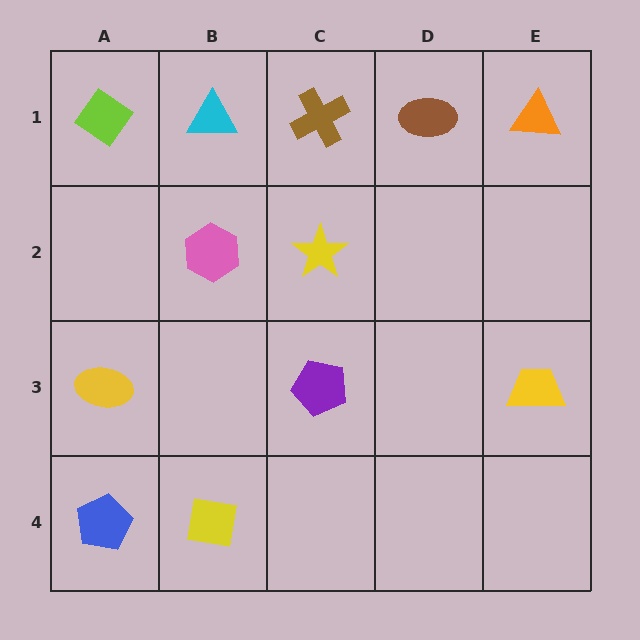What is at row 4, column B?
A yellow square.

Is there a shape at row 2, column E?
No, that cell is empty.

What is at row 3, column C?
A purple pentagon.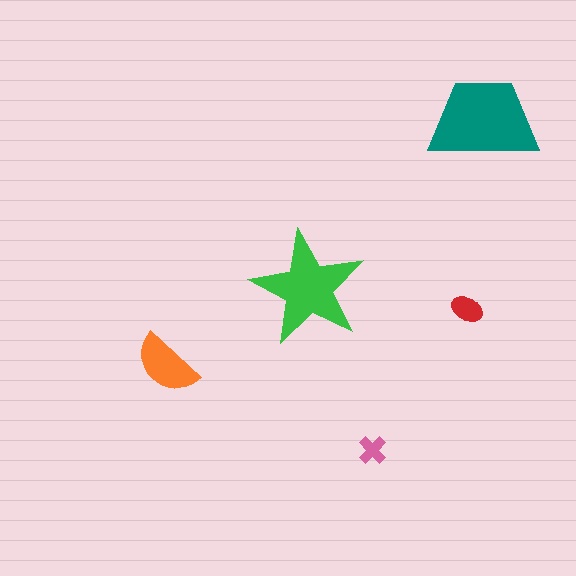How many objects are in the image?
There are 5 objects in the image.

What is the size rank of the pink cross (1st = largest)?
5th.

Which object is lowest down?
The pink cross is bottommost.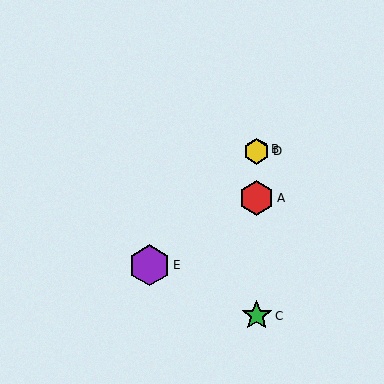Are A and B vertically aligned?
Yes, both are at x≈257.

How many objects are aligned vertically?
4 objects (A, B, C, D) are aligned vertically.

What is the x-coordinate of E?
Object E is at x≈149.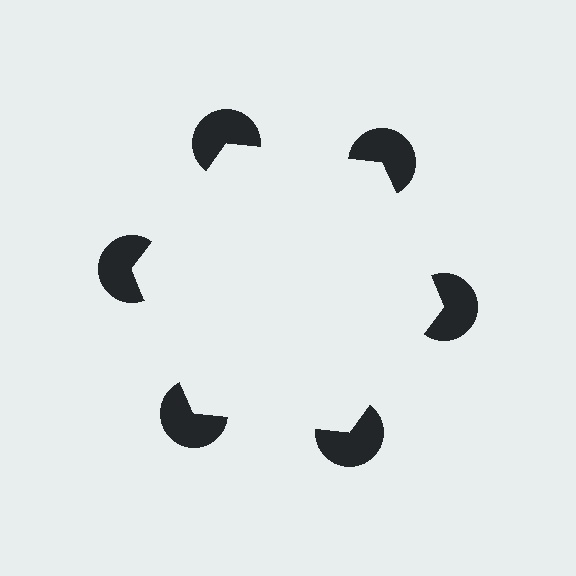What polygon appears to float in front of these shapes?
An illusory hexagon — its edges are inferred from the aligned wedge cuts in the pac-man discs, not physically drawn.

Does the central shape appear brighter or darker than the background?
It typically appears slightly brighter than the background, even though no actual brightness change is drawn.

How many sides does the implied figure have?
6 sides.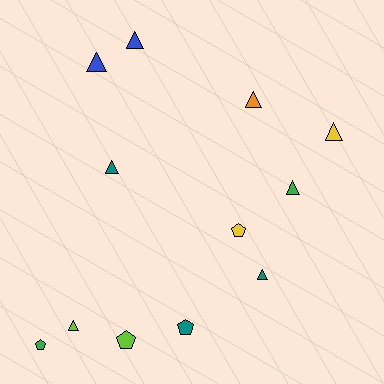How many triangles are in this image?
There are 8 triangles.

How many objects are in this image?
There are 12 objects.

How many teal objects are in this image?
There are 3 teal objects.